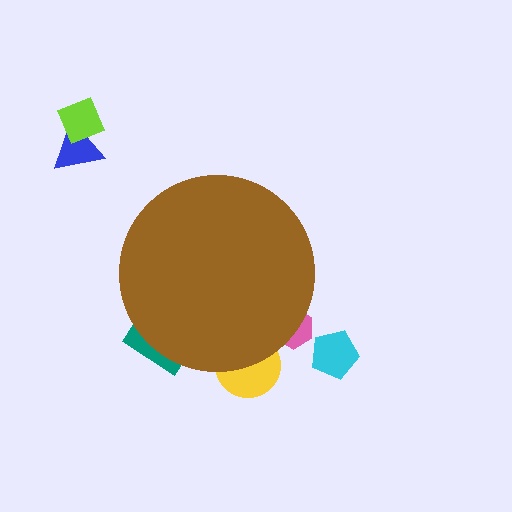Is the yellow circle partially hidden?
Yes, the yellow circle is partially hidden behind the brown circle.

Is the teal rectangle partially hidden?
Yes, the teal rectangle is partially hidden behind the brown circle.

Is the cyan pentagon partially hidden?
No, the cyan pentagon is fully visible.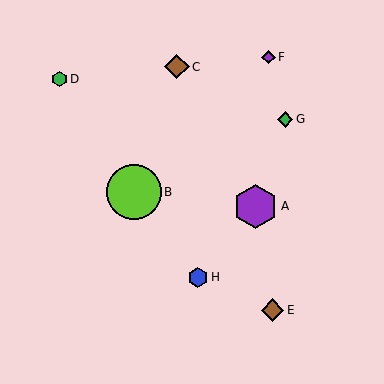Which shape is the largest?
The lime circle (labeled B) is the largest.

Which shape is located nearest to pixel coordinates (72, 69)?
The green hexagon (labeled D) at (60, 79) is nearest to that location.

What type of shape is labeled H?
Shape H is a blue hexagon.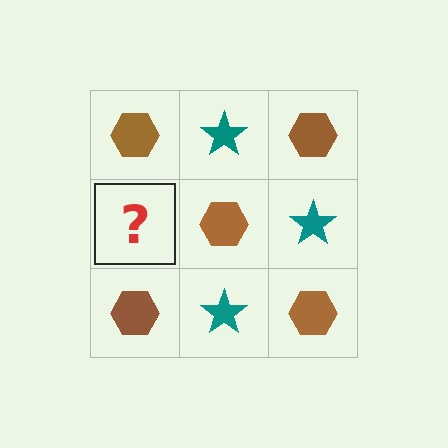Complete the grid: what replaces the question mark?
The question mark should be replaced with a teal star.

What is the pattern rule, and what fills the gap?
The rule is that it alternates brown hexagon and teal star in a checkerboard pattern. The gap should be filled with a teal star.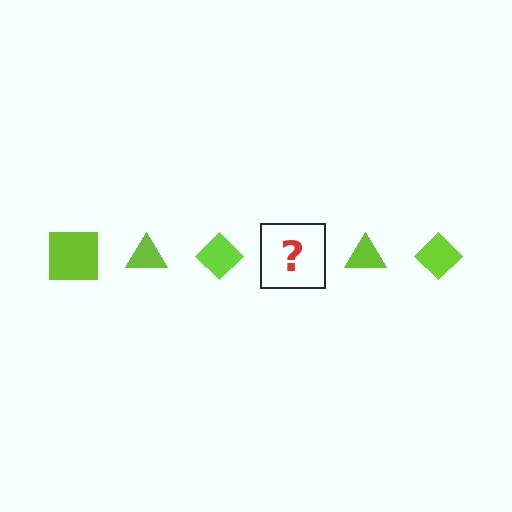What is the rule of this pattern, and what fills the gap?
The rule is that the pattern cycles through square, triangle, diamond shapes in lime. The gap should be filled with a lime square.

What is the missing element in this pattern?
The missing element is a lime square.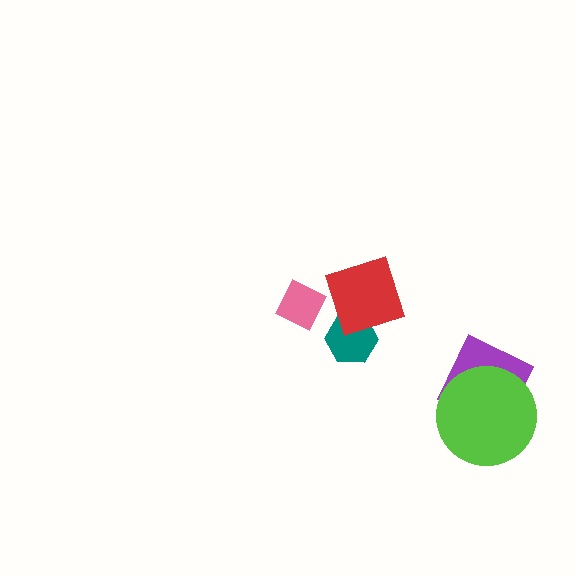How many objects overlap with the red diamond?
1 object overlaps with the red diamond.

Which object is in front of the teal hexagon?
The red diamond is in front of the teal hexagon.